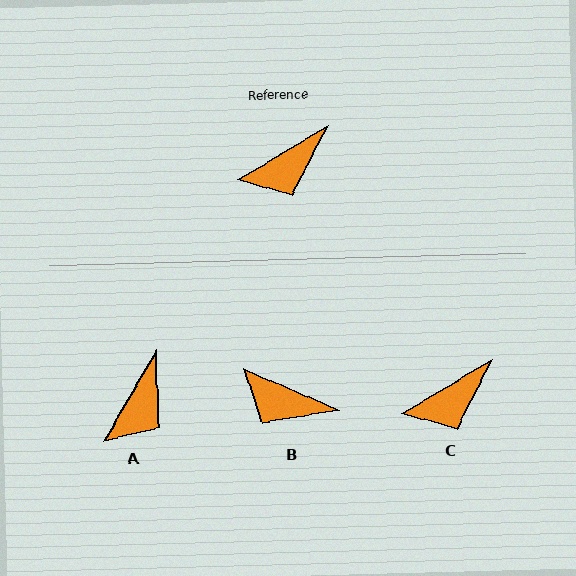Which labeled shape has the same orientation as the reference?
C.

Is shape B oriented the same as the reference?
No, it is off by about 54 degrees.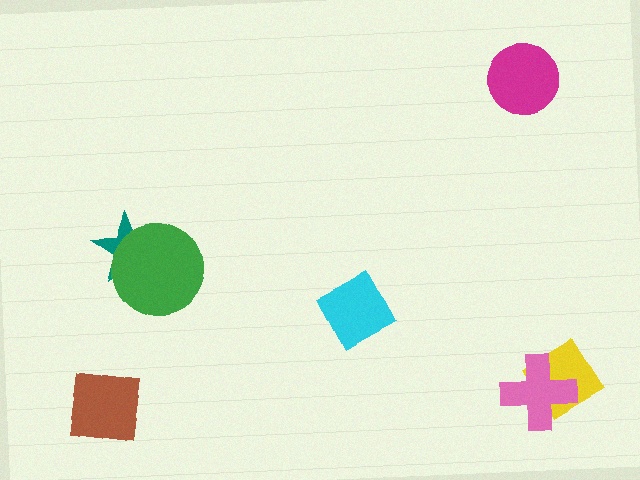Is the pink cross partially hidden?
No, no other shape covers it.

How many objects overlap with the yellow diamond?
1 object overlaps with the yellow diamond.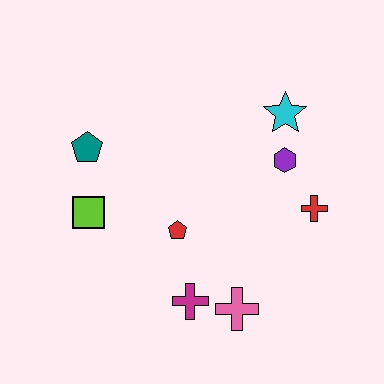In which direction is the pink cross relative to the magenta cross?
The pink cross is to the right of the magenta cross.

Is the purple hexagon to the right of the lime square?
Yes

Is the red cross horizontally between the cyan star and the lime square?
No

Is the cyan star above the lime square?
Yes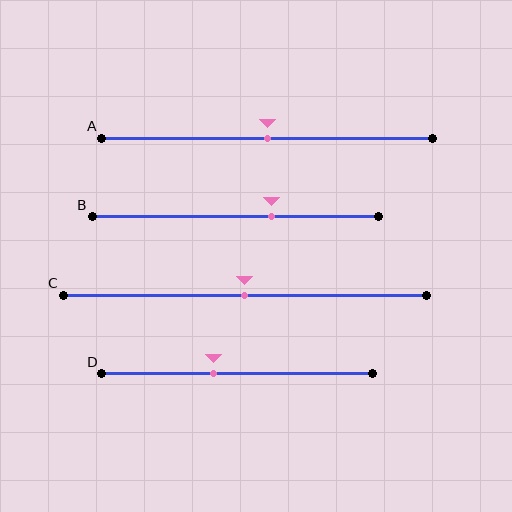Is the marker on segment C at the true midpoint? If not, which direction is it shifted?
Yes, the marker on segment C is at the true midpoint.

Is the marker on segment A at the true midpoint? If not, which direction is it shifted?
Yes, the marker on segment A is at the true midpoint.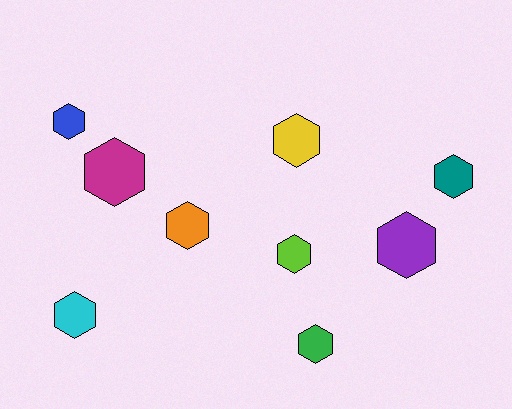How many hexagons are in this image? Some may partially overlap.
There are 9 hexagons.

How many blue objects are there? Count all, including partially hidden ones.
There is 1 blue object.